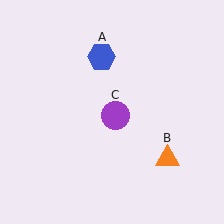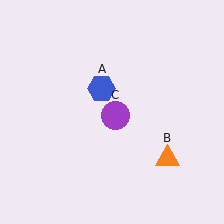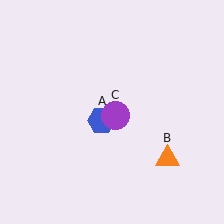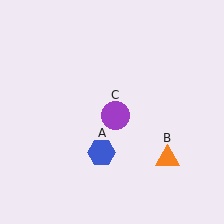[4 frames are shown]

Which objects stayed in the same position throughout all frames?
Orange triangle (object B) and purple circle (object C) remained stationary.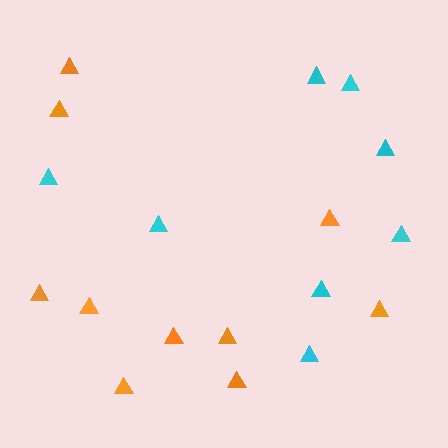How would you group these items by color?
There are 2 groups: one group of orange triangles (10) and one group of cyan triangles (8).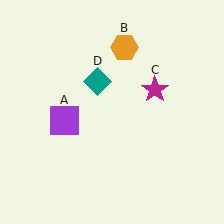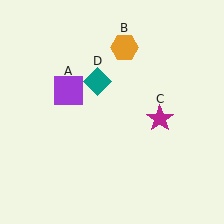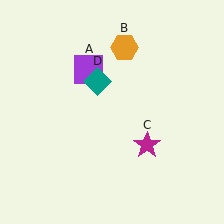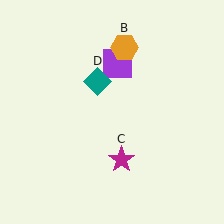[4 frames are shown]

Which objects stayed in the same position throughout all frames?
Orange hexagon (object B) and teal diamond (object D) remained stationary.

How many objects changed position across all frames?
2 objects changed position: purple square (object A), magenta star (object C).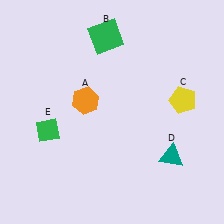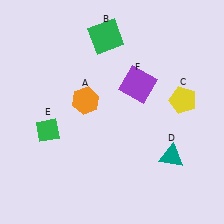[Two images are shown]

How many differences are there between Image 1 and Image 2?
There is 1 difference between the two images.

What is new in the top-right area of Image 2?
A purple square (F) was added in the top-right area of Image 2.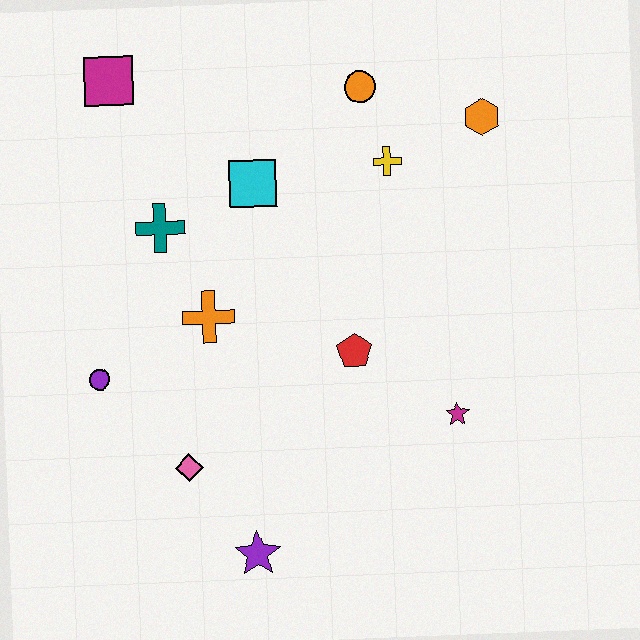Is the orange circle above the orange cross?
Yes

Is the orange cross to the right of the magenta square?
Yes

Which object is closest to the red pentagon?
The magenta star is closest to the red pentagon.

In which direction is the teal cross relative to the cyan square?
The teal cross is to the left of the cyan square.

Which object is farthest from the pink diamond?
The orange hexagon is farthest from the pink diamond.